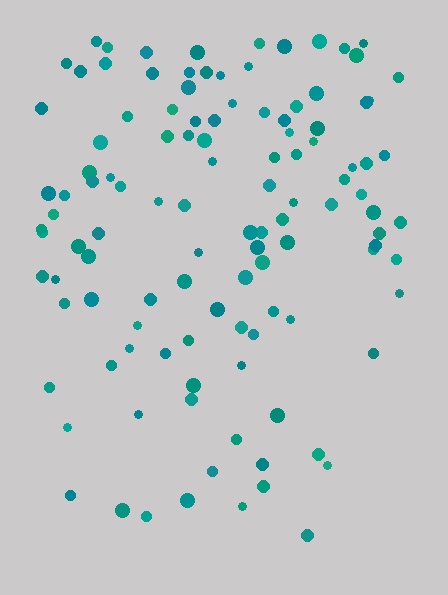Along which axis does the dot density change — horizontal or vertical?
Vertical.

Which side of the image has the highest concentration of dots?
The top.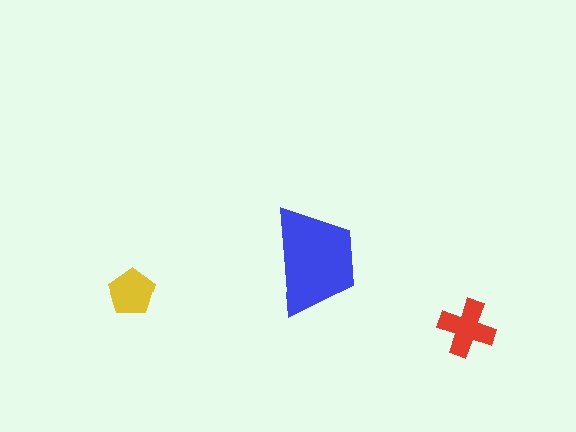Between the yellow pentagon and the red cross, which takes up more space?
The red cross.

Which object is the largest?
The blue trapezoid.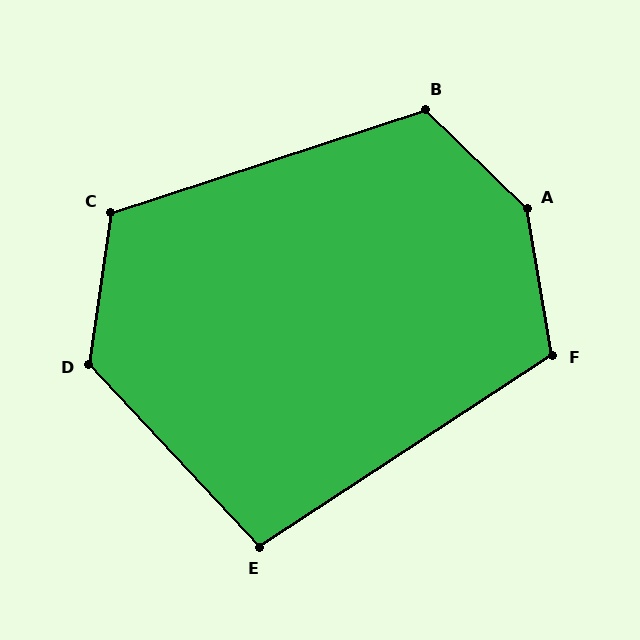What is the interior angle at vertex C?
Approximately 116 degrees (obtuse).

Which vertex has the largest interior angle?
A, at approximately 144 degrees.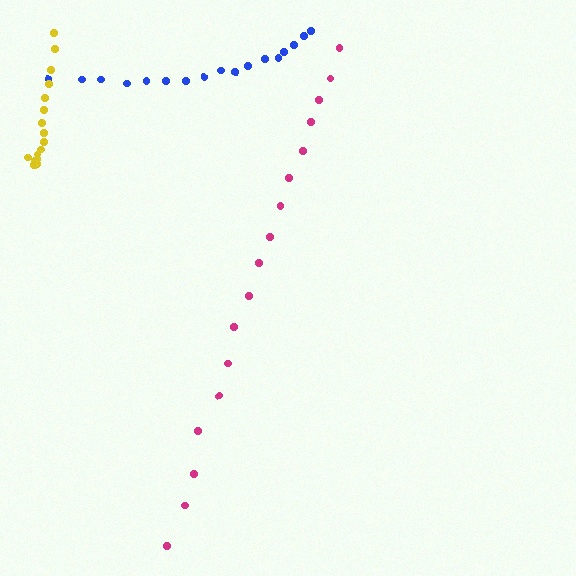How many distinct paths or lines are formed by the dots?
There are 3 distinct paths.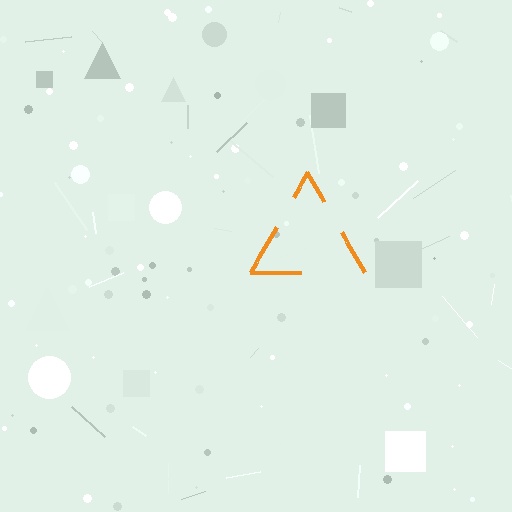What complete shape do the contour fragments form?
The contour fragments form a triangle.